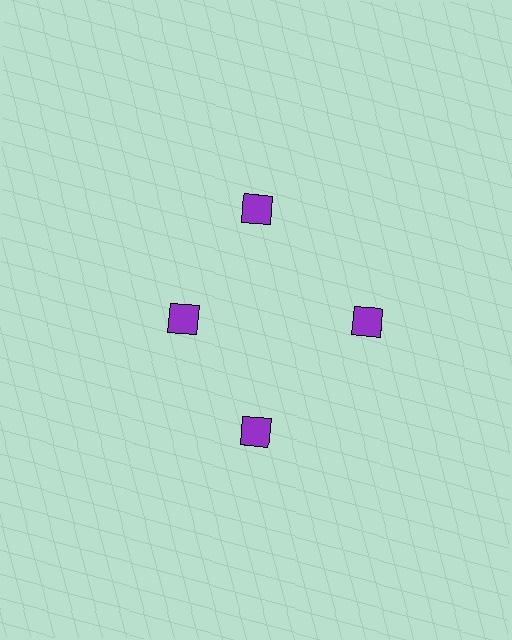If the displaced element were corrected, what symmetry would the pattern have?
It would have 4-fold rotational symmetry — the pattern would map onto itself every 90 degrees.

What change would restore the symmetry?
The symmetry would be restored by moving it outward, back onto the ring so that all 4 squares sit at equal angles and equal distance from the center.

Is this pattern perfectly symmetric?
No. The 4 purple squares are arranged in a ring, but one element near the 9 o'clock position is pulled inward toward the center, breaking the 4-fold rotational symmetry.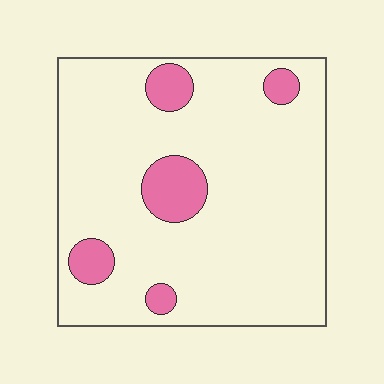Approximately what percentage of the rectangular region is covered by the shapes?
Approximately 10%.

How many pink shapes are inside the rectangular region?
5.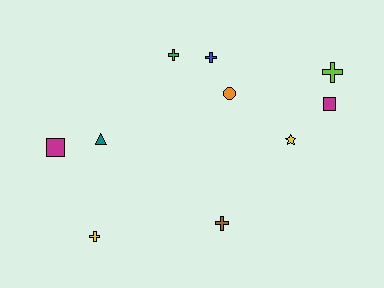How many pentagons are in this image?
There are no pentagons.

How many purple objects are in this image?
There are no purple objects.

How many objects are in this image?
There are 10 objects.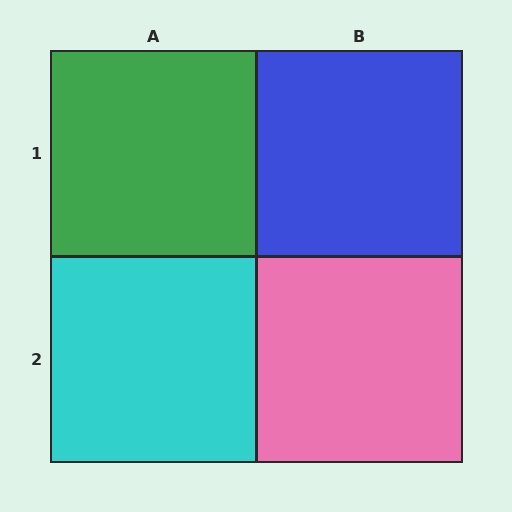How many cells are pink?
1 cell is pink.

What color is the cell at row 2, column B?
Pink.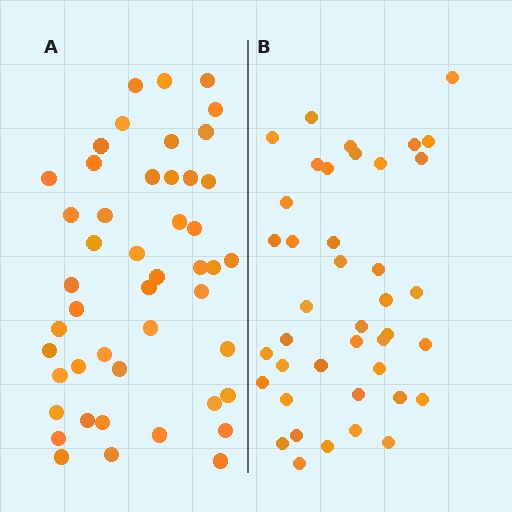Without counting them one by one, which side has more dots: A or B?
Region A (the left region) has more dots.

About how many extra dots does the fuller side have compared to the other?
Region A has about 6 more dots than region B.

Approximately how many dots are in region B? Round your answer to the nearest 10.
About 40 dots. (The exact count is 41, which rounds to 40.)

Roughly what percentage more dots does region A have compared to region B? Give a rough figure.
About 15% more.